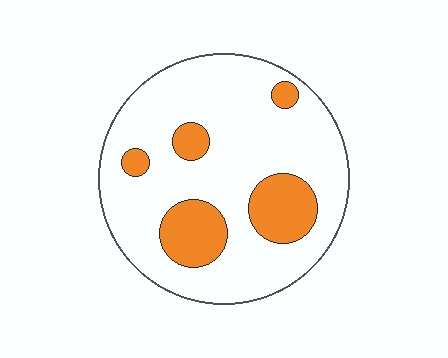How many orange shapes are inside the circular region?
5.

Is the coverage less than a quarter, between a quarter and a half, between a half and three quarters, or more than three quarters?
Less than a quarter.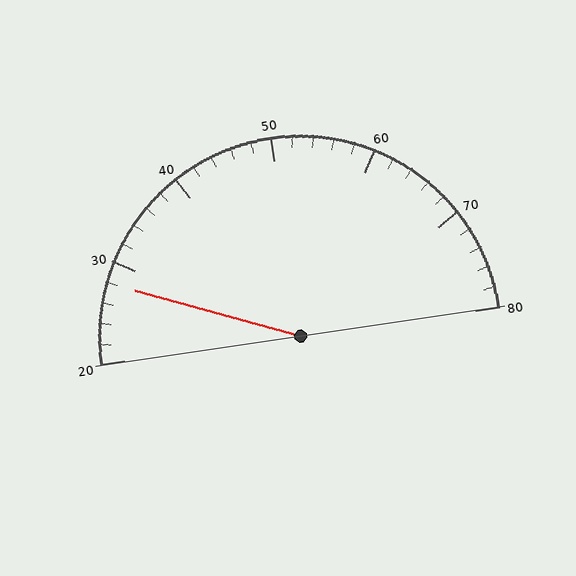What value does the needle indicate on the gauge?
The needle indicates approximately 28.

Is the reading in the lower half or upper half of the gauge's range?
The reading is in the lower half of the range (20 to 80).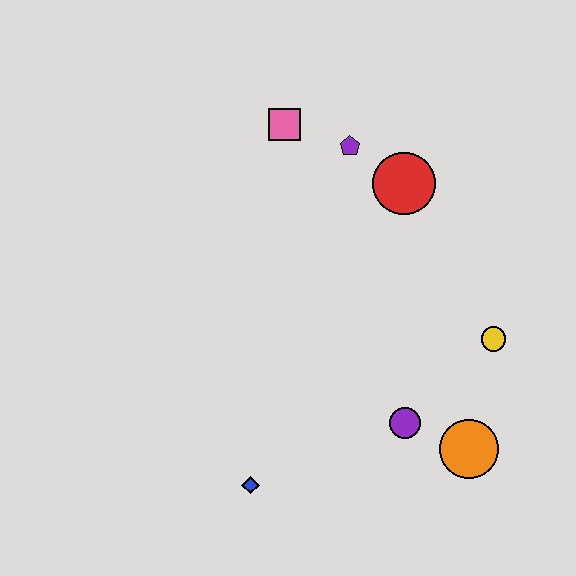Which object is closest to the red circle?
The purple pentagon is closest to the red circle.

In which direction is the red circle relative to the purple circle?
The red circle is above the purple circle.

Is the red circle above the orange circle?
Yes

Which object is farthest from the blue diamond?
The pink square is farthest from the blue diamond.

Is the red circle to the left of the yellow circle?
Yes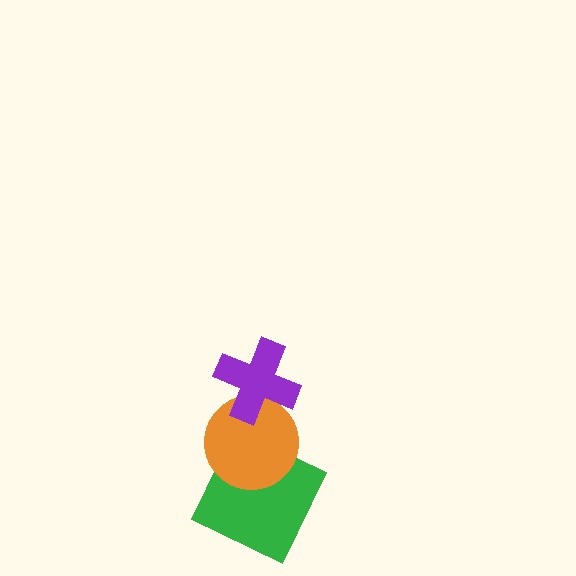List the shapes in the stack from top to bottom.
From top to bottom: the purple cross, the orange circle, the green square.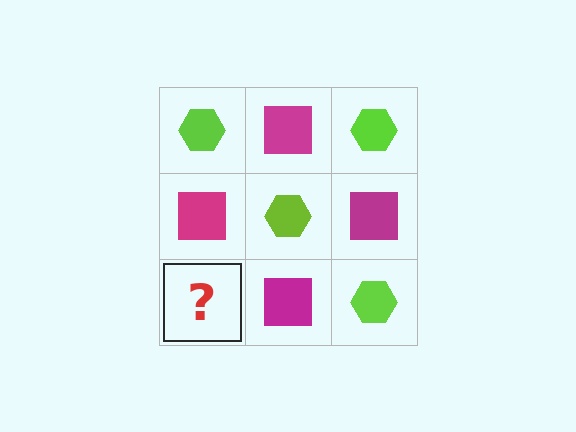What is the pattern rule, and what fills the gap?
The rule is that it alternates lime hexagon and magenta square in a checkerboard pattern. The gap should be filled with a lime hexagon.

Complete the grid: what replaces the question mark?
The question mark should be replaced with a lime hexagon.